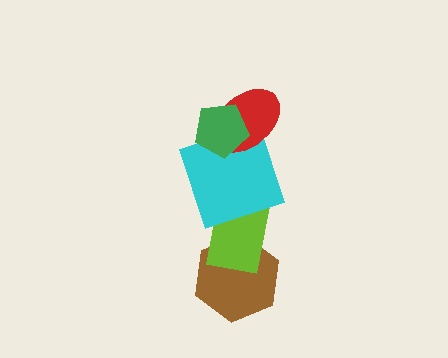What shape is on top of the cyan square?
The red ellipse is on top of the cyan square.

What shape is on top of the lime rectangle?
The cyan square is on top of the lime rectangle.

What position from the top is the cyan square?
The cyan square is 3rd from the top.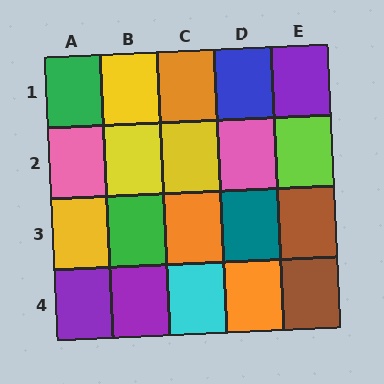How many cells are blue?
1 cell is blue.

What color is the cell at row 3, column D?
Teal.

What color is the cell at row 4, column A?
Purple.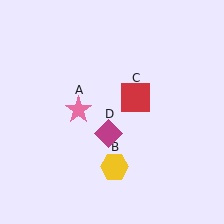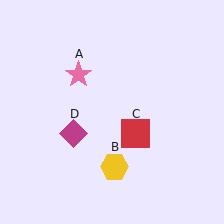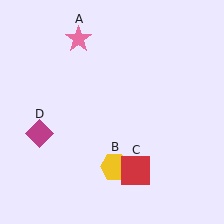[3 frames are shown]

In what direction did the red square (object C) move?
The red square (object C) moved down.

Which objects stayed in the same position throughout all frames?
Yellow hexagon (object B) remained stationary.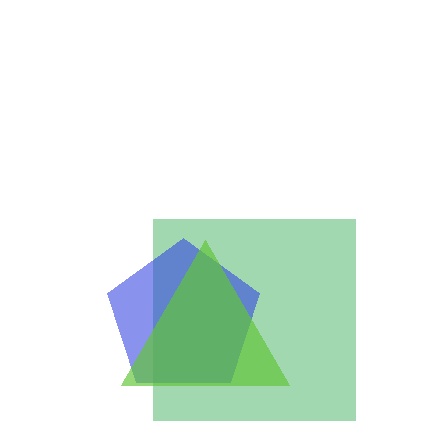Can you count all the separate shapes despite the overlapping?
Yes, there are 3 separate shapes.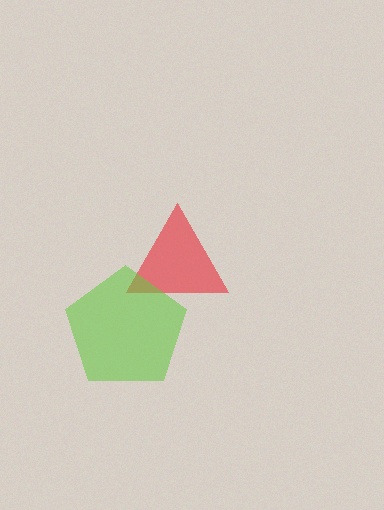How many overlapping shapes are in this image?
There are 2 overlapping shapes in the image.